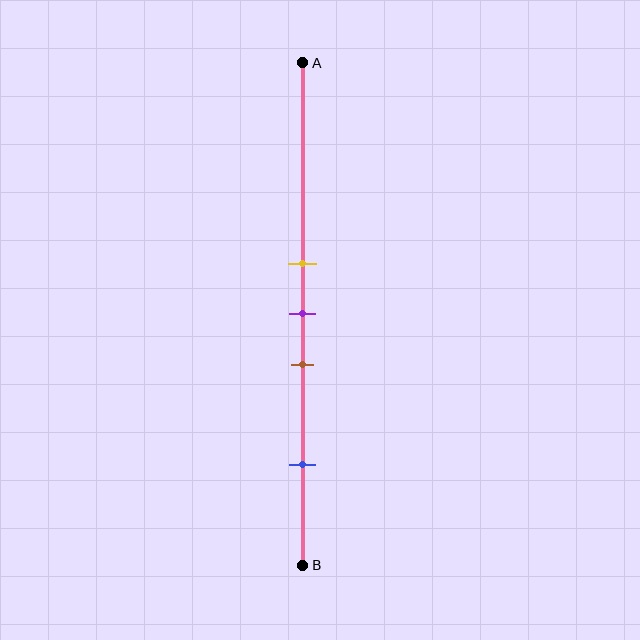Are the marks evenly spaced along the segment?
No, the marks are not evenly spaced.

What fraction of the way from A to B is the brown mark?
The brown mark is approximately 60% (0.6) of the way from A to B.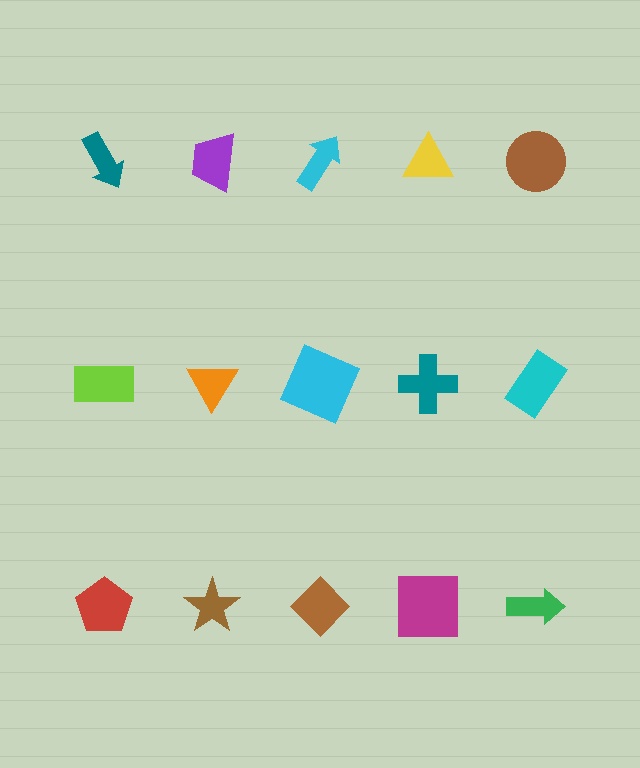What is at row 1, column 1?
A teal arrow.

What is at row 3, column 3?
A brown diamond.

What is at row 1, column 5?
A brown circle.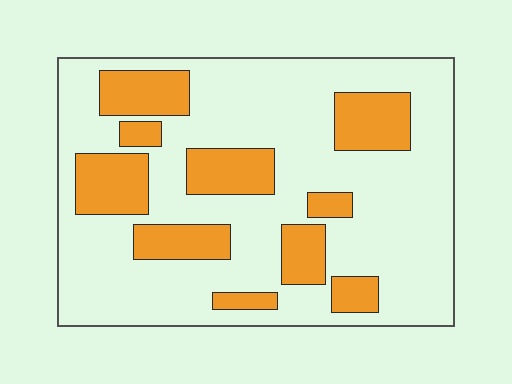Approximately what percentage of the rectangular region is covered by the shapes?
Approximately 25%.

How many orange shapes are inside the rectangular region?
10.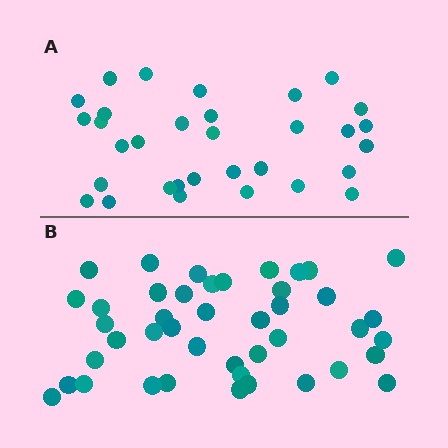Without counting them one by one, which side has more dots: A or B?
Region B (the bottom region) has more dots.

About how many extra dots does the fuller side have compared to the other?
Region B has roughly 12 or so more dots than region A.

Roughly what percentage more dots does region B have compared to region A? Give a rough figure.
About 35% more.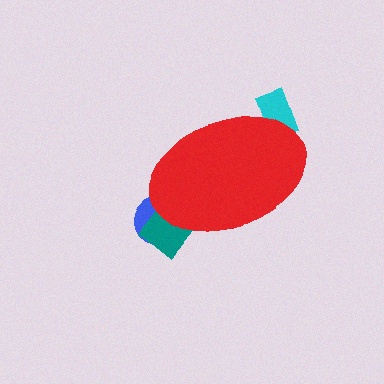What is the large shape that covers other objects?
A red ellipse.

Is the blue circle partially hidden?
Yes, the blue circle is partially hidden behind the red ellipse.